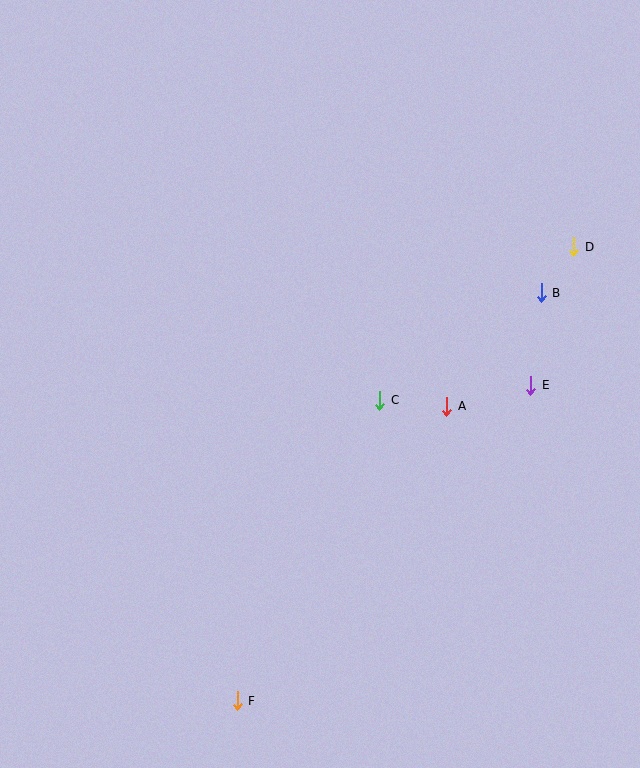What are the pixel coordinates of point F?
Point F is at (237, 701).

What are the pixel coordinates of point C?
Point C is at (380, 400).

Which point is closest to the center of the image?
Point C at (380, 400) is closest to the center.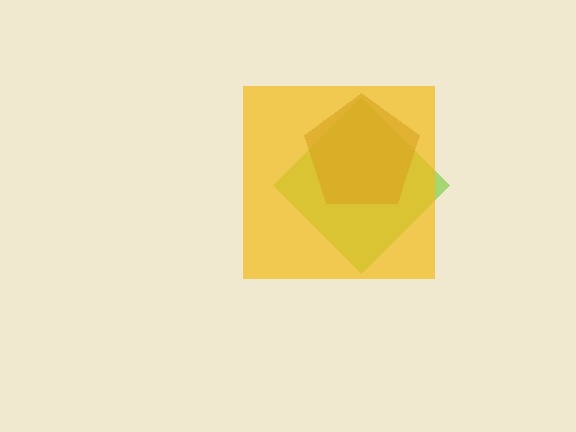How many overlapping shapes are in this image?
There are 3 overlapping shapes in the image.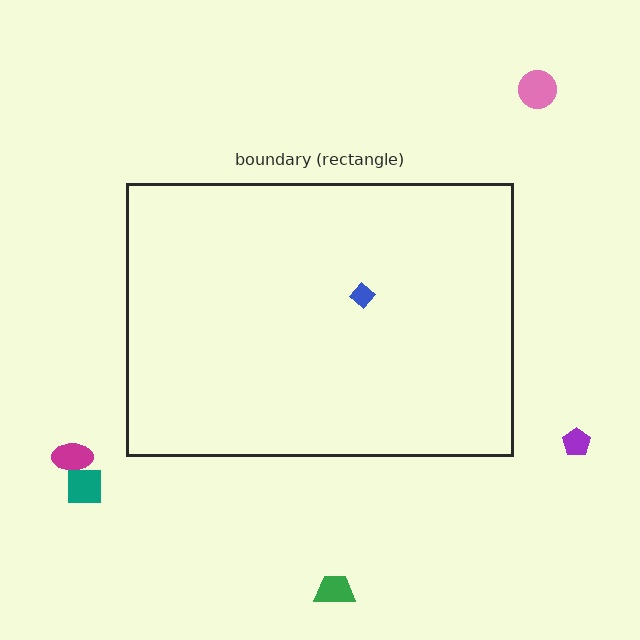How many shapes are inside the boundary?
1 inside, 5 outside.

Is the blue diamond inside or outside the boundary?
Inside.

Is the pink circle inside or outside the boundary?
Outside.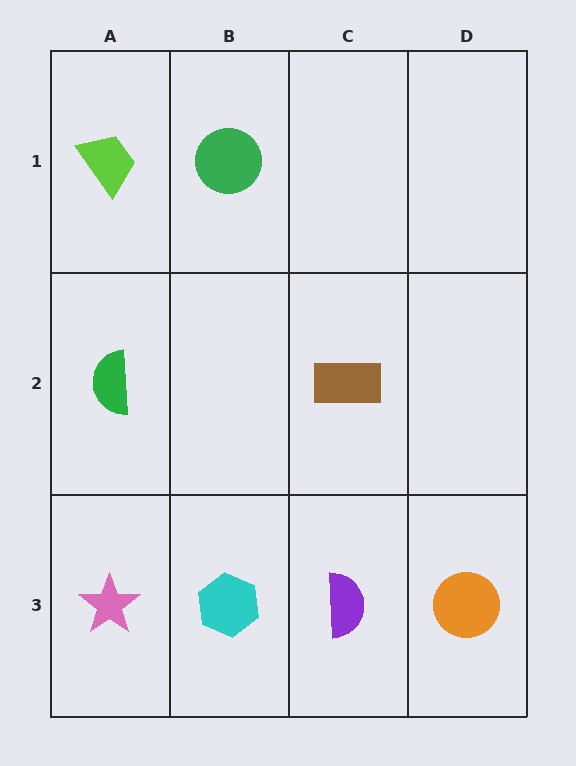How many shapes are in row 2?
2 shapes.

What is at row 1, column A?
A lime trapezoid.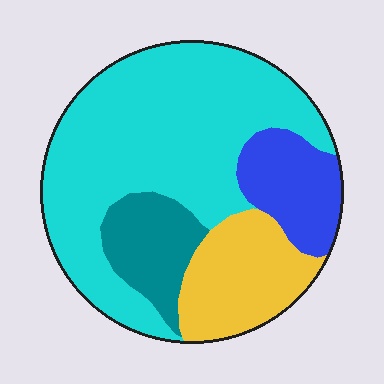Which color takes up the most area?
Cyan, at roughly 55%.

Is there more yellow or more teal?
Yellow.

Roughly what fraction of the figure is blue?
Blue covers about 15% of the figure.